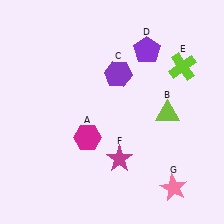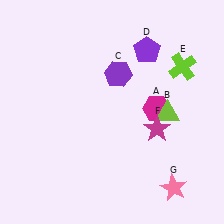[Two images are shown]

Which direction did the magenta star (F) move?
The magenta star (F) moved right.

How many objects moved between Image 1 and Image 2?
2 objects moved between the two images.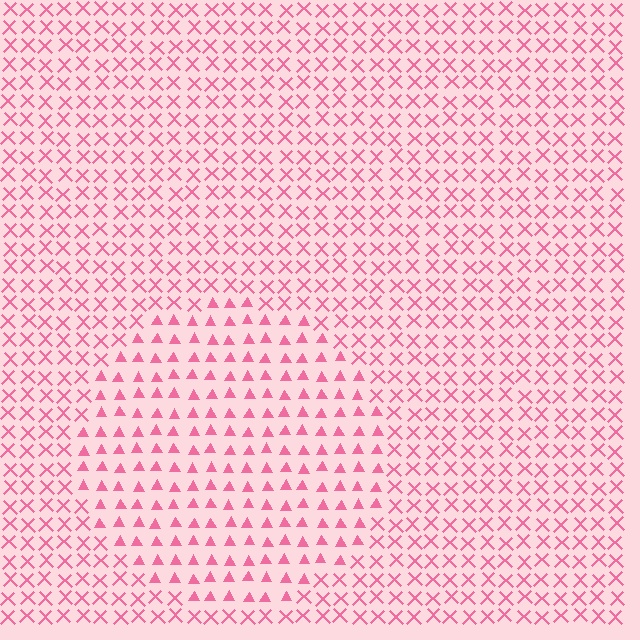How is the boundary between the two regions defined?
The boundary is defined by a change in element shape: triangles inside vs. X marks outside. All elements share the same color and spacing.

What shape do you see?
I see a circle.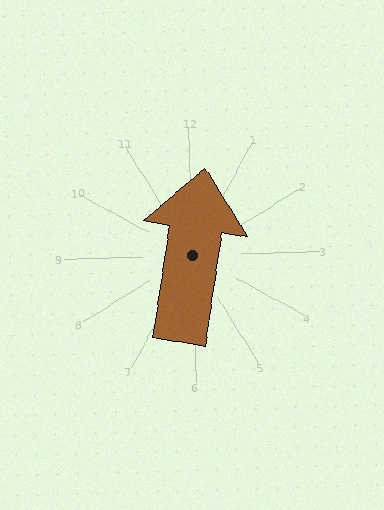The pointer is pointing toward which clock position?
Roughly 12 o'clock.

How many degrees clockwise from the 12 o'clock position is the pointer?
Approximately 10 degrees.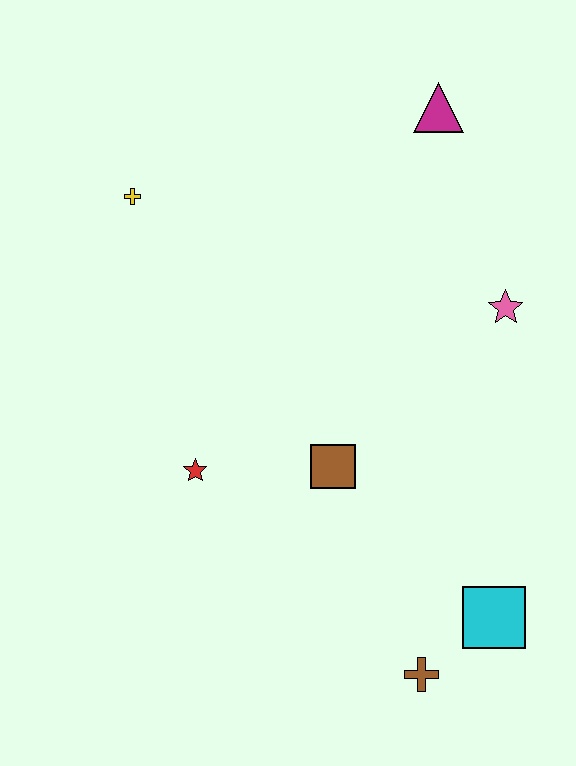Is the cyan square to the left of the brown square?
No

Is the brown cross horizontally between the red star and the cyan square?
Yes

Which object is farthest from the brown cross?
The magenta triangle is farthest from the brown cross.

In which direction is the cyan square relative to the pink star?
The cyan square is below the pink star.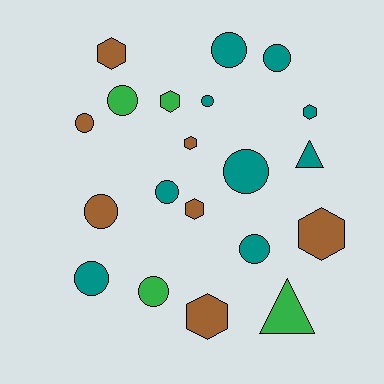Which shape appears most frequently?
Circle, with 11 objects.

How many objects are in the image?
There are 20 objects.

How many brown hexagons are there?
There are 5 brown hexagons.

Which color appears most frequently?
Teal, with 9 objects.